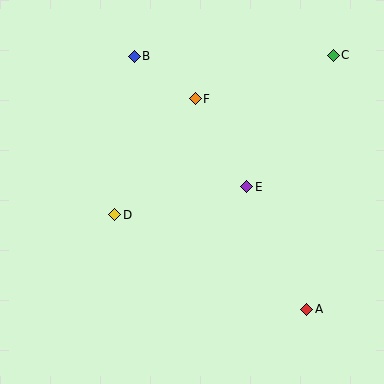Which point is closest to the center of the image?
Point E at (247, 187) is closest to the center.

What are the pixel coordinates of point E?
Point E is at (247, 187).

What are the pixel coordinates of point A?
Point A is at (307, 309).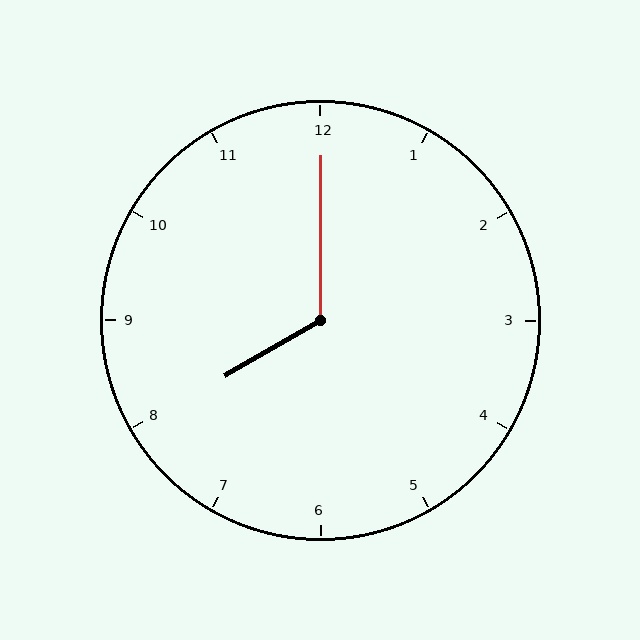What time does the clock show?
8:00.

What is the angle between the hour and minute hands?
Approximately 120 degrees.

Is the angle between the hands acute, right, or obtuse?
It is obtuse.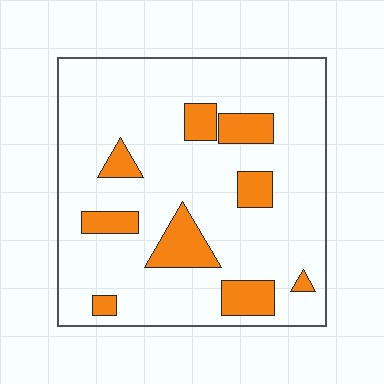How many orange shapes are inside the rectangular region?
9.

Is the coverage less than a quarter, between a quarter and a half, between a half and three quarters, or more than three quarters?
Less than a quarter.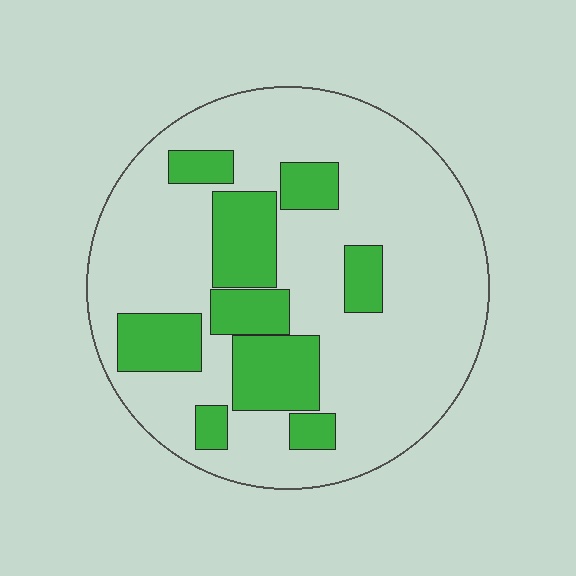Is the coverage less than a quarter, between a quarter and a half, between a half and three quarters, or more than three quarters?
Between a quarter and a half.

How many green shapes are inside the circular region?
9.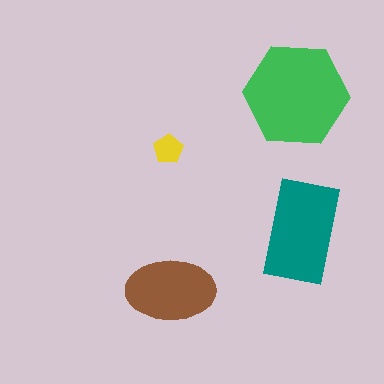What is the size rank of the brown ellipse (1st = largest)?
3rd.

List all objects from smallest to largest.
The yellow pentagon, the brown ellipse, the teal rectangle, the green hexagon.